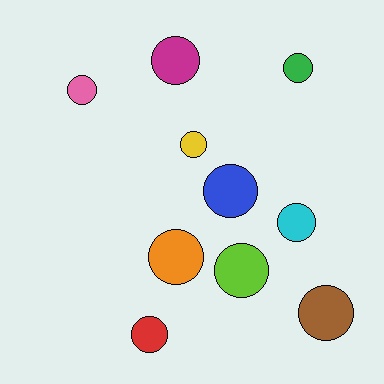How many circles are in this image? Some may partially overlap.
There are 10 circles.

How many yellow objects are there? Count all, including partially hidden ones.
There is 1 yellow object.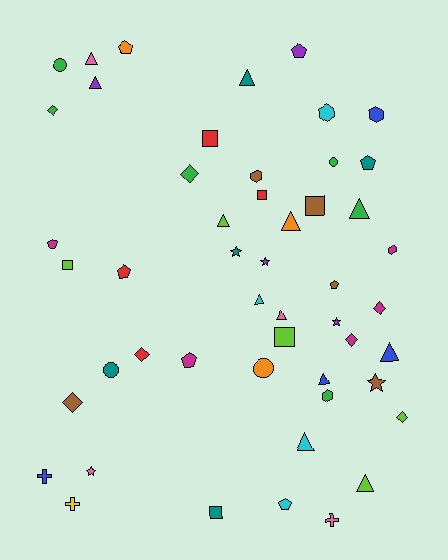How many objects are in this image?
There are 50 objects.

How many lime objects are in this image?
There are 5 lime objects.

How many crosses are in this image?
There are 3 crosses.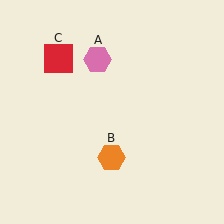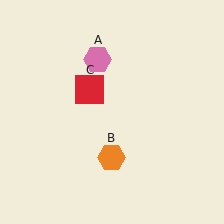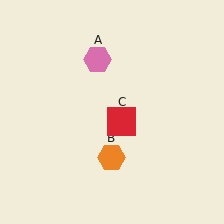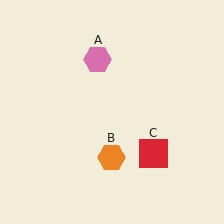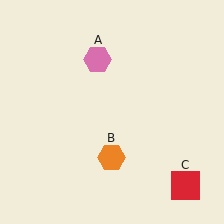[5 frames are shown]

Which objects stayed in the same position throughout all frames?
Pink hexagon (object A) and orange hexagon (object B) remained stationary.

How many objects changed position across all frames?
1 object changed position: red square (object C).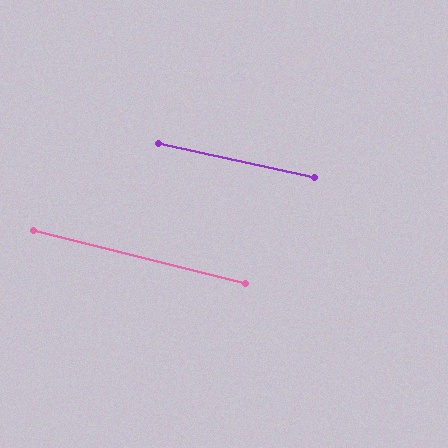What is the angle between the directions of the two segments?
Approximately 2 degrees.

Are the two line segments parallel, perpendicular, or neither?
Parallel — their directions differ by only 1.9°.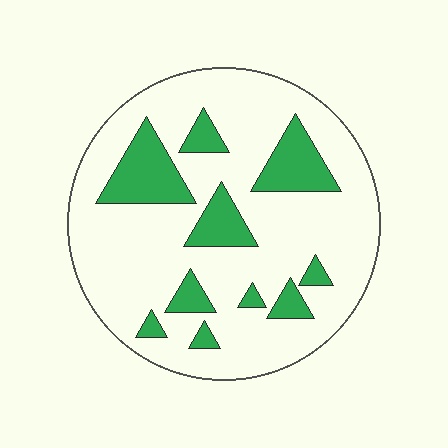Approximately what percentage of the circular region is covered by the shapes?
Approximately 20%.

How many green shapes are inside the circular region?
10.